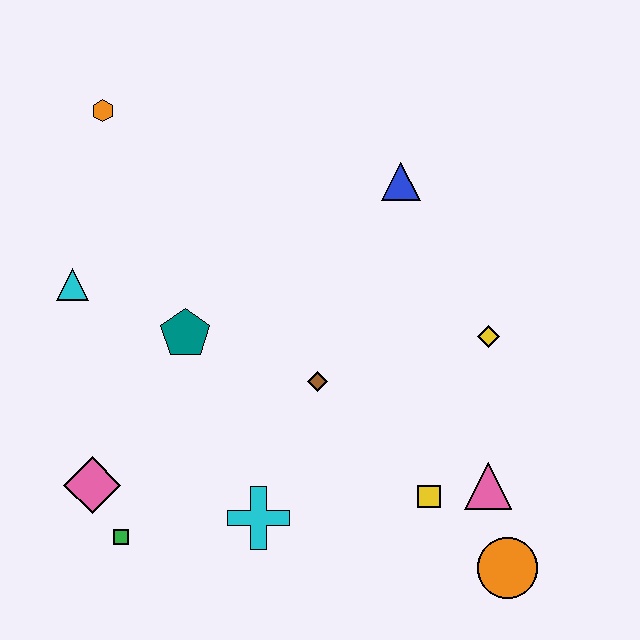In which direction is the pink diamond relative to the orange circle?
The pink diamond is to the left of the orange circle.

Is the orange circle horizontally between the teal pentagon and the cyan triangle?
No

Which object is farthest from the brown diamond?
The orange hexagon is farthest from the brown diamond.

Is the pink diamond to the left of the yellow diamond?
Yes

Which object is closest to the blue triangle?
The yellow diamond is closest to the blue triangle.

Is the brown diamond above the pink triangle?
Yes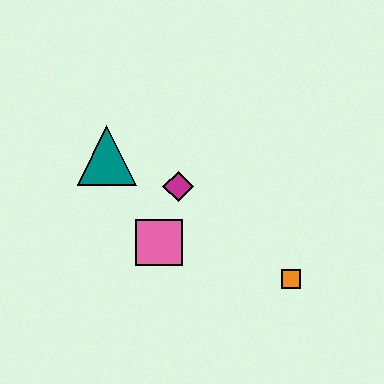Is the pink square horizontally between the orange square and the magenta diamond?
No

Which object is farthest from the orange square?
The teal triangle is farthest from the orange square.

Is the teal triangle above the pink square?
Yes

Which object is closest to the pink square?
The magenta diamond is closest to the pink square.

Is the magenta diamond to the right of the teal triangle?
Yes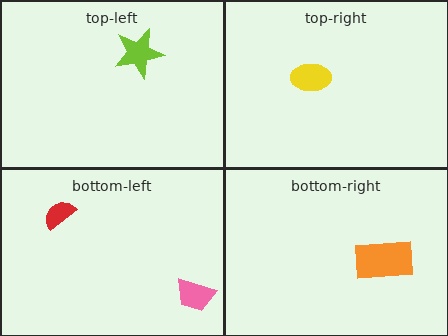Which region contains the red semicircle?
The bottom-left region.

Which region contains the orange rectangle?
The bottom-right region.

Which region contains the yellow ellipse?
The top-right region.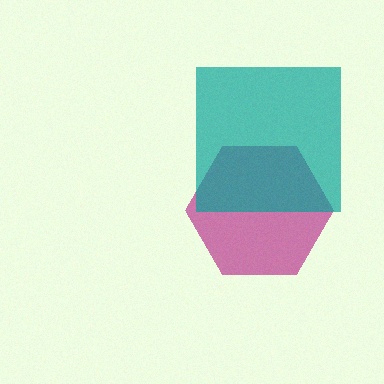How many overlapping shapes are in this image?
There are 2 overlapping shapes in the image.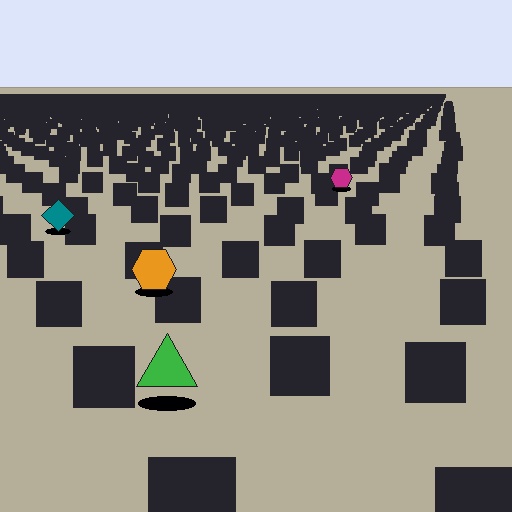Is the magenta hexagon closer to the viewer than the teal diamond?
No. The teal diamond is closer — you can tell from the texture gradient: the ground texture is coarser near it.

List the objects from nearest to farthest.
From nearest to farthest: the green triangle, the orange hexagon, the teal diamond, the magenta hexagon.